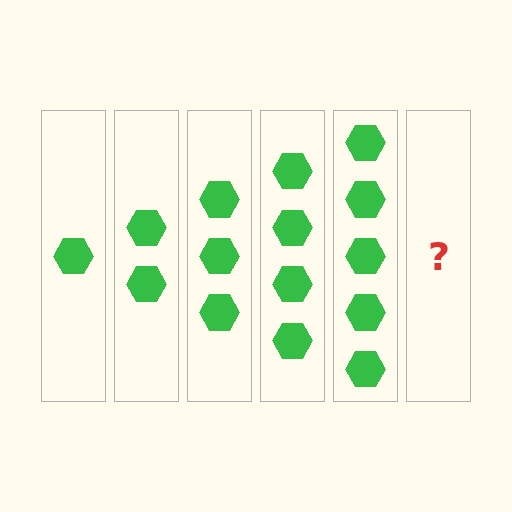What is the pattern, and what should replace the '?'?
The pattern is that each step adds one more hexagon. The '?' should be 6 hexagons.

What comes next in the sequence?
The next element should be 6 hexagons.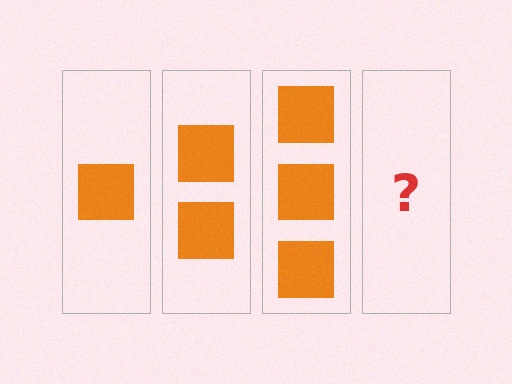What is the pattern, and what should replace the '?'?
The pattern is that each step adds one more square. The '?' should be 4 squares.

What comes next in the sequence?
The next element should be 4 squares.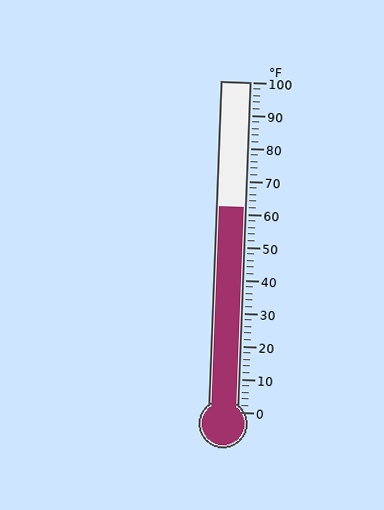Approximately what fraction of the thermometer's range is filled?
The thermometer is filled to approximately 60% of its range.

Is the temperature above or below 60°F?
The temperature is above 60°F.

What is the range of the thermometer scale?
The thermometer scale ranges from 0°F to 100°F.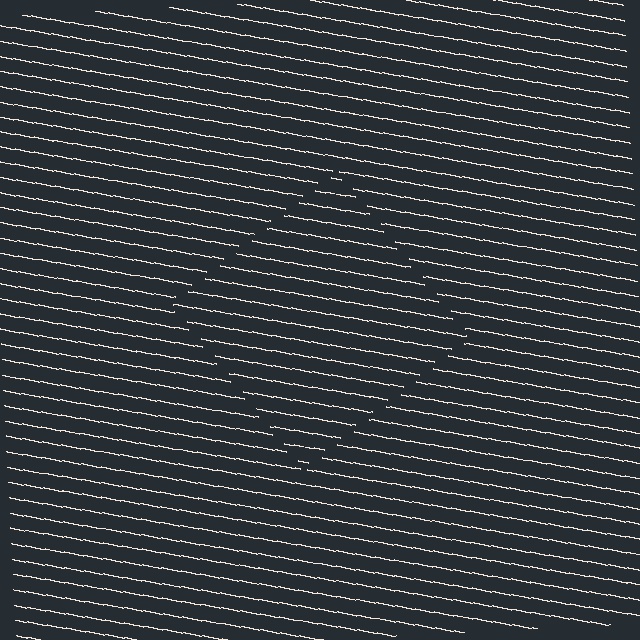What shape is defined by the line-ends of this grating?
An illusory square. The interior of the shape contains the same grating, shifted by half a period — the contour is defined by the phase discontinuity where line-ends from the inner and outer gratings abut.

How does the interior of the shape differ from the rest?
The interior of the shape contains the same grating, shifted by half a period — the contour is defined by the phase discontinuity where line-ends from the inner and outer gratings abut.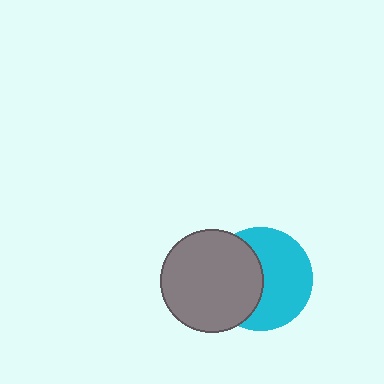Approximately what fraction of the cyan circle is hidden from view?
Roughly 43% of the cyan circle is hidden behind the gray circle.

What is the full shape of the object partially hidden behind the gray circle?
The partially hidden object is a cyan circle.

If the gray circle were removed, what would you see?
You would see the complete cyan circle.